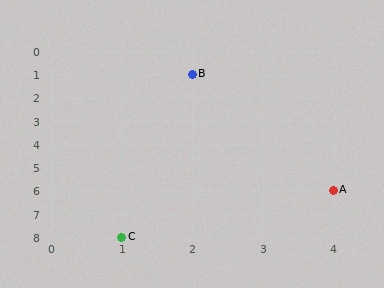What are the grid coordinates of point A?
Point A is at grid coordinates (4, 6).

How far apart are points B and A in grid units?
Points B and A are 2 columns and 5 rows apart (about 5.4 grid units diagonally).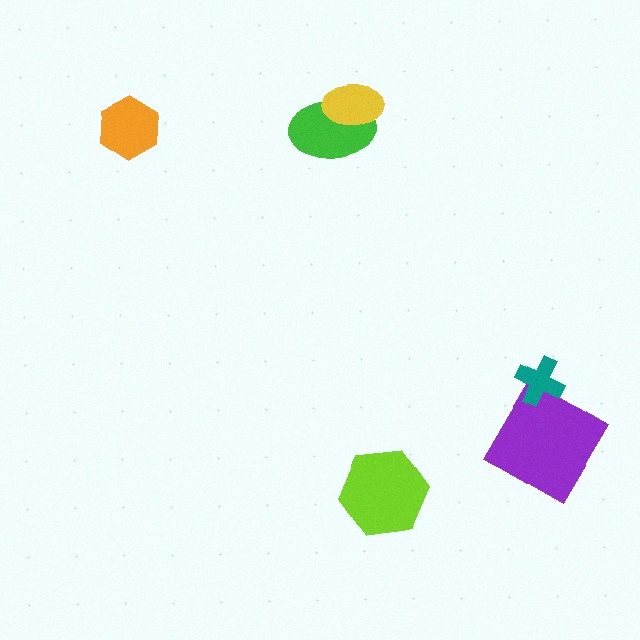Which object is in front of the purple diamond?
The teal cross is in front of the purple diamond.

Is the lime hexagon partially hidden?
No, no other shape covers it.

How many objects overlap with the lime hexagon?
0 objects overlap with the lime hexagon.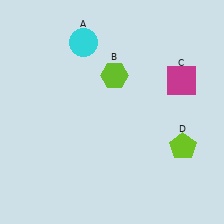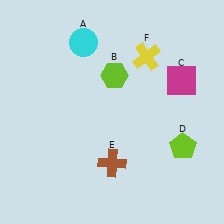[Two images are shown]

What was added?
A brown cross (E), a yellow cross (F) were added in Image 2.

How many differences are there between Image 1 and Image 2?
There are 2 differences between the two images.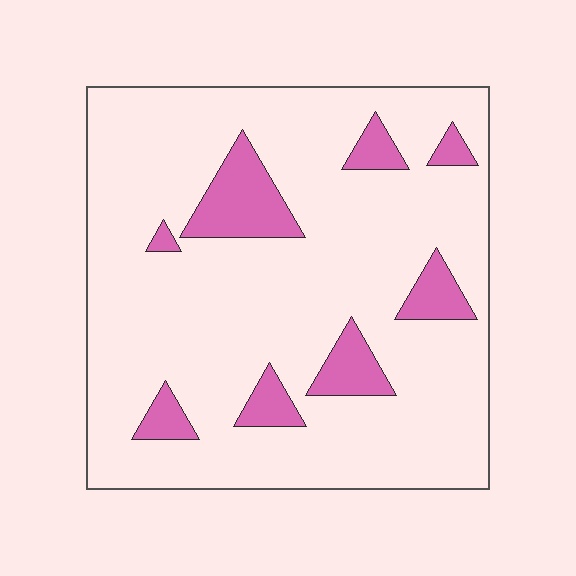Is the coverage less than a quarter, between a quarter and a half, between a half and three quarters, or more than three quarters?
Less than a quarter.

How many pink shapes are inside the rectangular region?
8.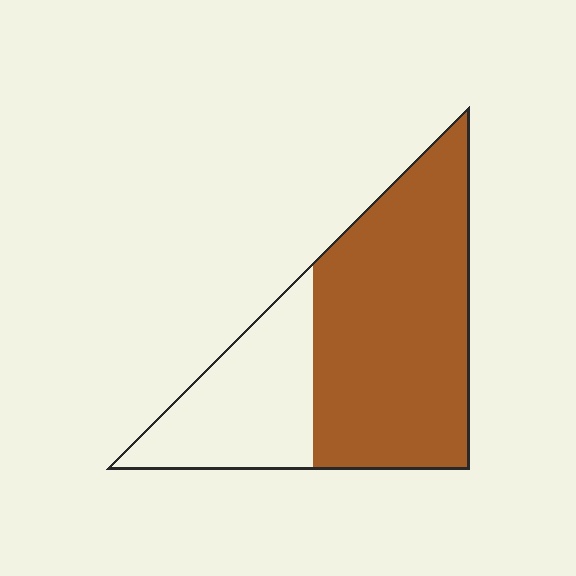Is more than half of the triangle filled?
Yes.